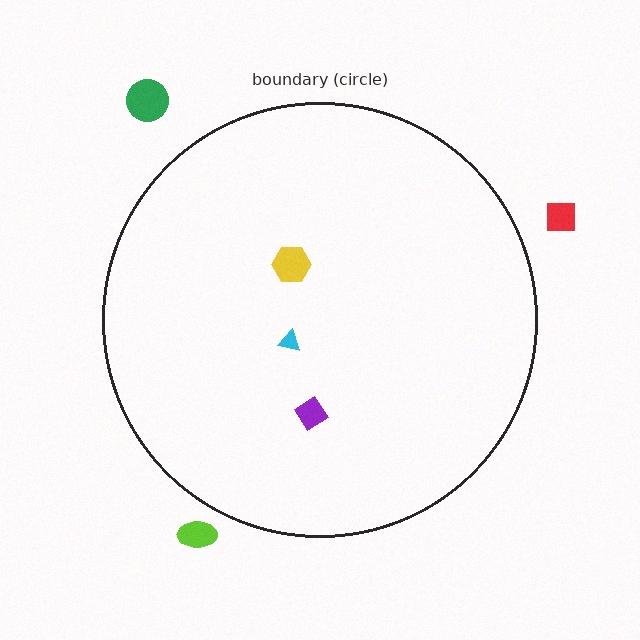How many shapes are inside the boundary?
3 inside, 3 outside.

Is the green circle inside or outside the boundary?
Outside.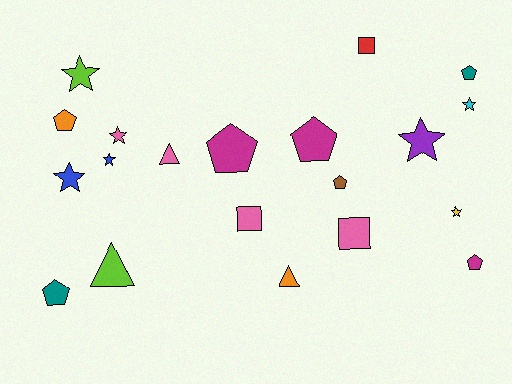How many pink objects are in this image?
There are 4 pink objects.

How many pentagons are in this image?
There are 7 pentagons.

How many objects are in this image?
There are 20 objects.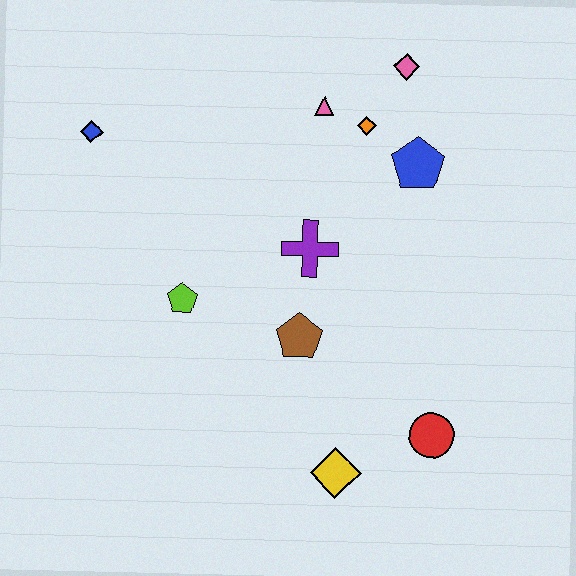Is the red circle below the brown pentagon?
Yes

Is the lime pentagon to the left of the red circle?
Yes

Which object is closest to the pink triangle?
The orange diamond is closest to the pink triangle.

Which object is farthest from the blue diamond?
The red circle is farthest from the blue diamond.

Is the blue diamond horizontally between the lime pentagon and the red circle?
No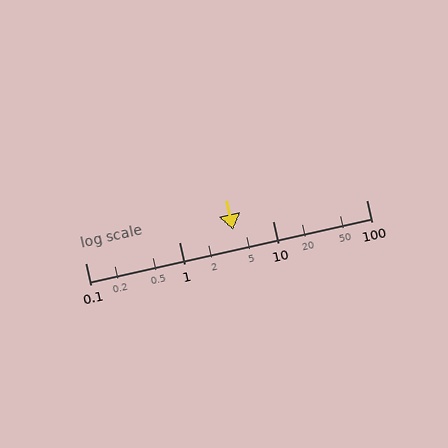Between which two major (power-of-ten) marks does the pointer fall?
The pointer is between 1 and 10.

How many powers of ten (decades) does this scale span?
The scale spans 3 decades, from 0.1 to 100.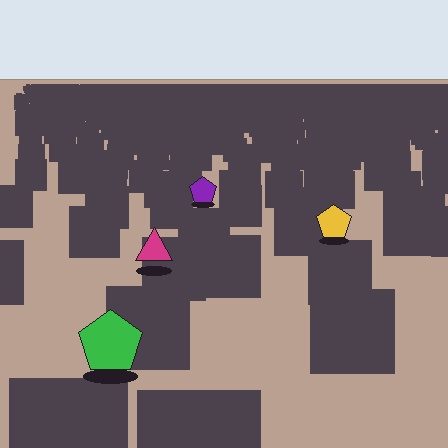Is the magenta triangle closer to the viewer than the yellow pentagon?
Yes. The magenta triangle is closer — you can tell from the texture gradient: the ground texture is coarser near it.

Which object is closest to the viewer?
The green pentagon is closest. The texture marks near it are larger and more spread out.